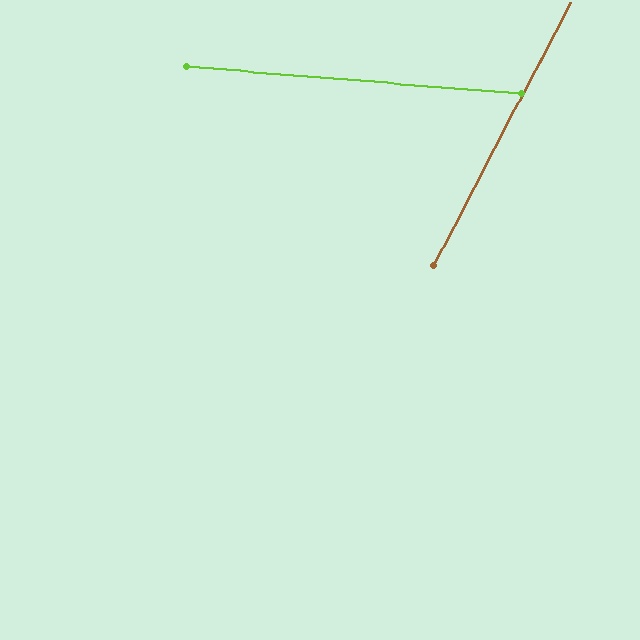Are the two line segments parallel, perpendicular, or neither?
Neither parallel nor perpendicular — they differ by about 67°.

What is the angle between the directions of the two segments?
Approximately 67 degrees.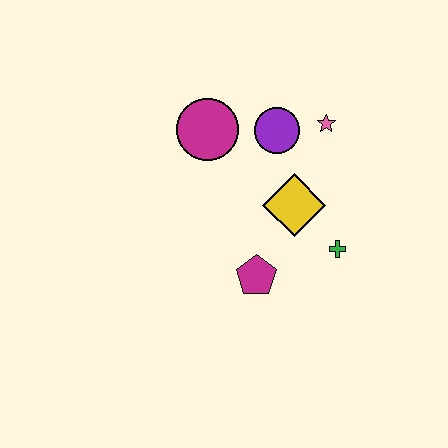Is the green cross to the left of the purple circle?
No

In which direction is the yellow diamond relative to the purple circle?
The yellow diamond is below the purple circle.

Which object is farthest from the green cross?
The magenta circle is farthest from the green cross.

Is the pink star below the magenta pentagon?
No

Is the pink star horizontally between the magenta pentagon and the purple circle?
No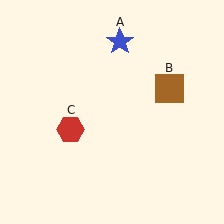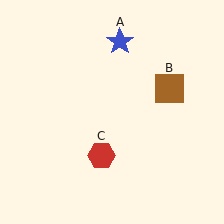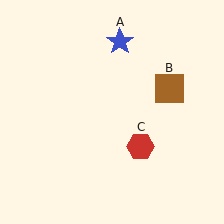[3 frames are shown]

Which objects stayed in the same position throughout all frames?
Blue star (object A) and brown square (object B) remained stationary.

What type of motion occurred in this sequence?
The red hexagon (object C) rotated counterclockwise around the center of the scene.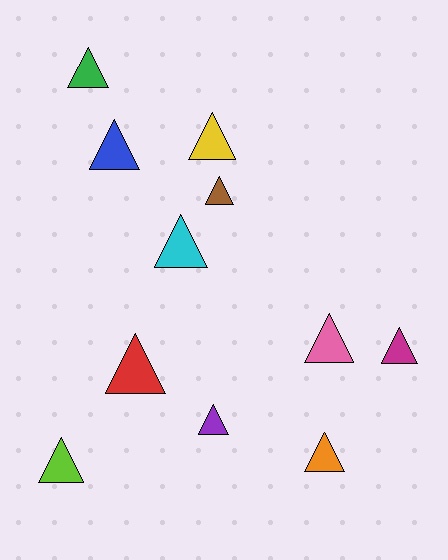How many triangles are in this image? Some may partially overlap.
There are 11 triangles.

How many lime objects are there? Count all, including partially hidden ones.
There is 1 lime object.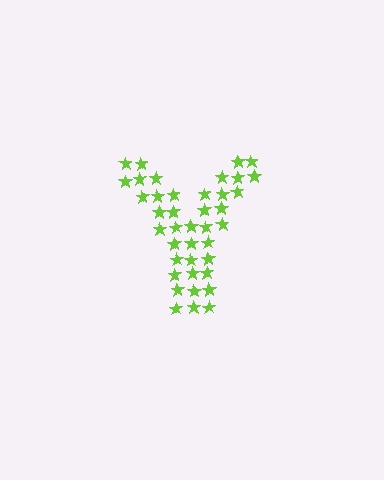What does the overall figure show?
The overall figure shows the letter Y.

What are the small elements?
The small elements are stars.